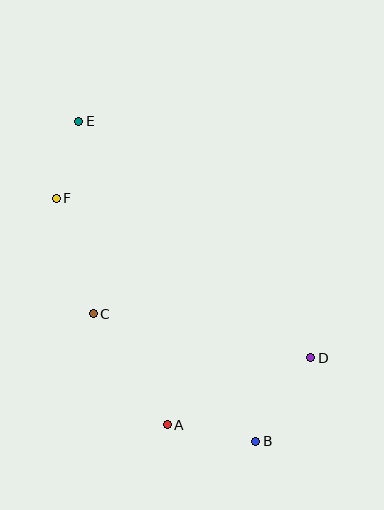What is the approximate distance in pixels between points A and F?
The distance between A and F is approximately 253 pixels.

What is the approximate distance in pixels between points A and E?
The distance between A and E is approximately 316 pixels.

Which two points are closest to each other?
Points E and F are closest to each other.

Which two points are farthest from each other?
Points B and E are farthest from each other.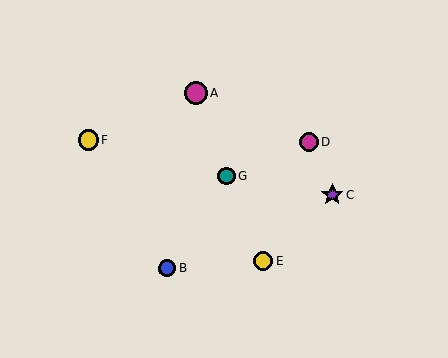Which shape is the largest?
The magenta circle (labeled A) is the largest.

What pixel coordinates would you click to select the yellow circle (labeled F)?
Click at (88, 140) to select the yellow circle F.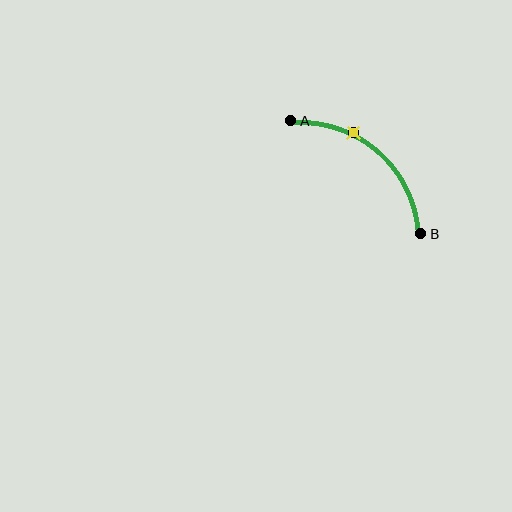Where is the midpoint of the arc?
The arc midpoint is the point on the curve farthest from the straight line joining A and B. It sits above and to the right of that line.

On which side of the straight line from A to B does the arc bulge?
The arc bulges above and to the right of the straight line connecting A and B.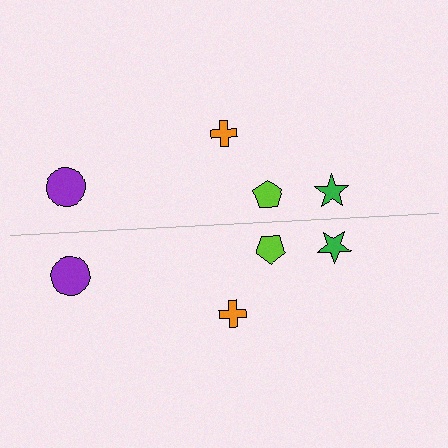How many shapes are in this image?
There are 8 shapes in this image.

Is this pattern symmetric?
Yes, this pattern has bilateral (reflection) symmetry.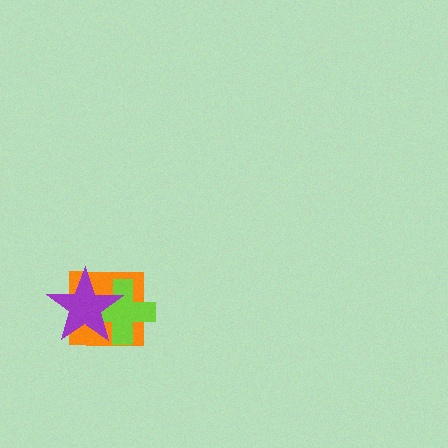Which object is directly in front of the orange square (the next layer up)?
The lime cross is directly in front of the orange square.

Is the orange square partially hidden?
Yes, it is partially covered by another shape.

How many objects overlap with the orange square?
2 objects overlap with the orange square.